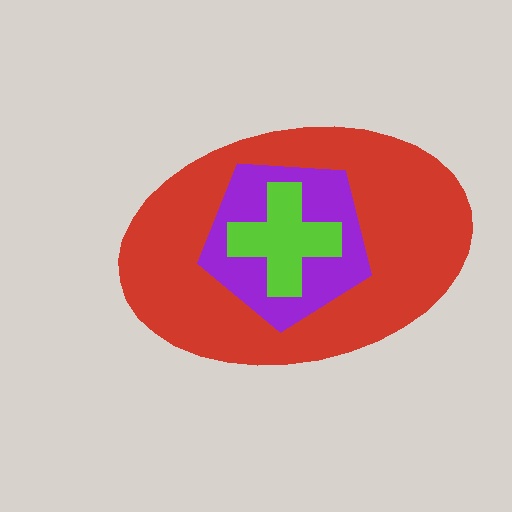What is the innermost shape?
The lime cross.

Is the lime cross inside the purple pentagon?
Yes.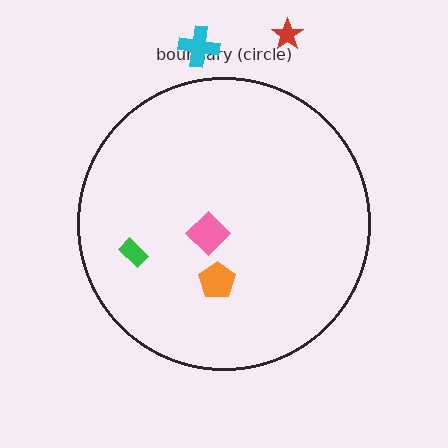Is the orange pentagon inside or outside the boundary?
Inside.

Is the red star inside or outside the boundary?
Outside.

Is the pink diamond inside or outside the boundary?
Inside.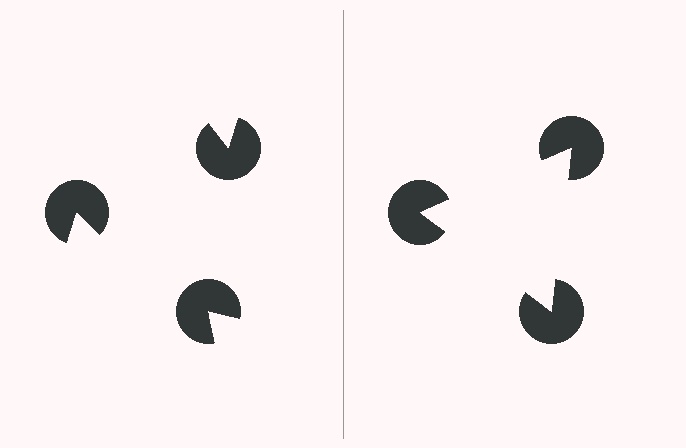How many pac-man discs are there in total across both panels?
6 — 3 on each side.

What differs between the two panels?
The pac-man discs are positioned identically on both sides; only the wedge orientations differ. On the right they align to a triangle; on the left they are misaligned.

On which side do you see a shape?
An illusory triangle appears on the right side. On the left side the wedge cuts are rotated, so no coherent shape forms.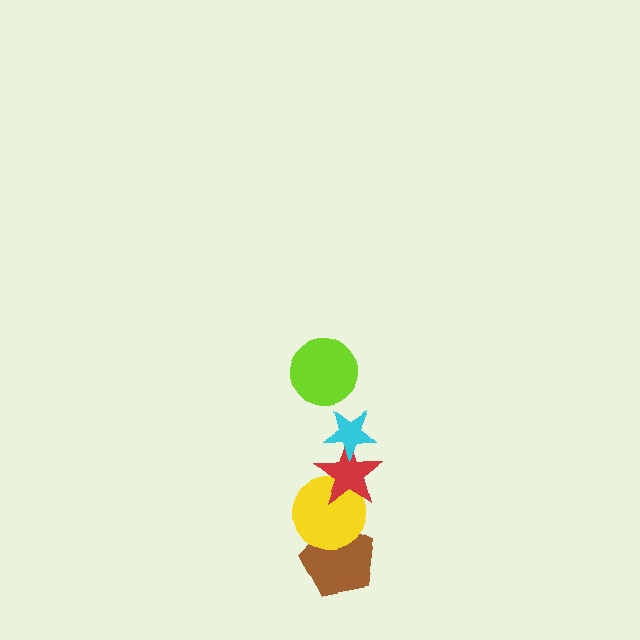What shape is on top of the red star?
The cyan star is on top of the red star.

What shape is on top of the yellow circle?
The red star is on top of the yellow circle.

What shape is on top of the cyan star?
The lime circle is on top of the cyan star.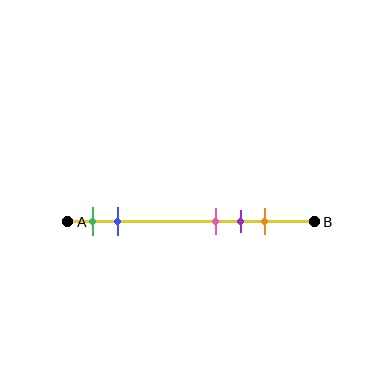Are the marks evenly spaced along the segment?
No, the marks are not evenly spaced.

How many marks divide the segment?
There are 5 marks dividing the segment.